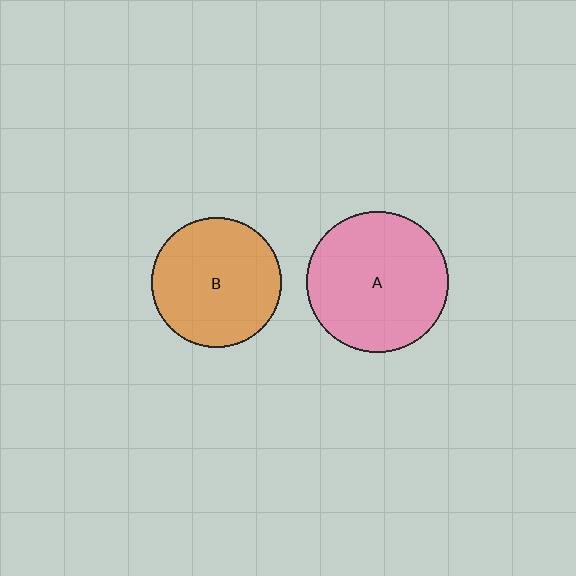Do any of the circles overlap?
No, none of the circles overlap.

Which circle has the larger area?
Circle A (pink).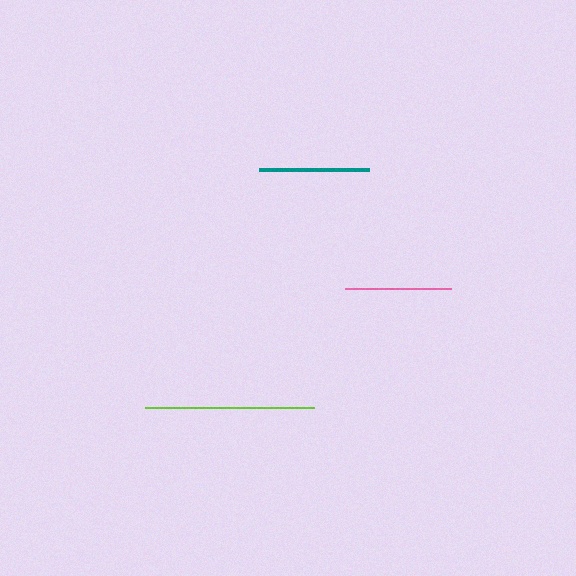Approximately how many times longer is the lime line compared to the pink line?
The lime line is approximately 1.6 times the length of the pink line.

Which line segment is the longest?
The lime line is the longest at approximately 169 pixels.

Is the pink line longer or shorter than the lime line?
The lime line is longer than the pink line.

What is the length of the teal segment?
The teal segment is approximately 111 pixels long.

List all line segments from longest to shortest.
From longest to shortest: lime, teal, pink.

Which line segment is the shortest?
The pink line is the shortest at approximately 106 pixels.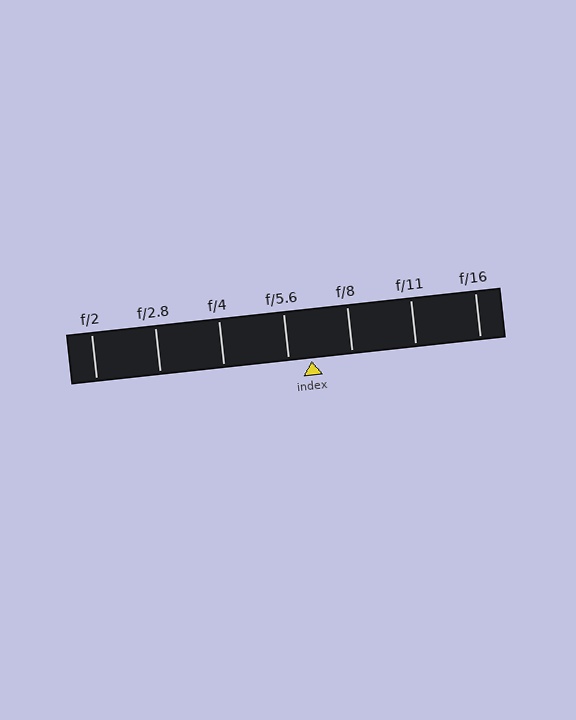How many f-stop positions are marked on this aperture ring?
There are 7 f-stop positions marked.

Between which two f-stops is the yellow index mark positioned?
The index mark is between f/5.6 and f/8.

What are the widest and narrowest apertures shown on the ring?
The widest aperture shown is f/2 and the narrowest is f/16.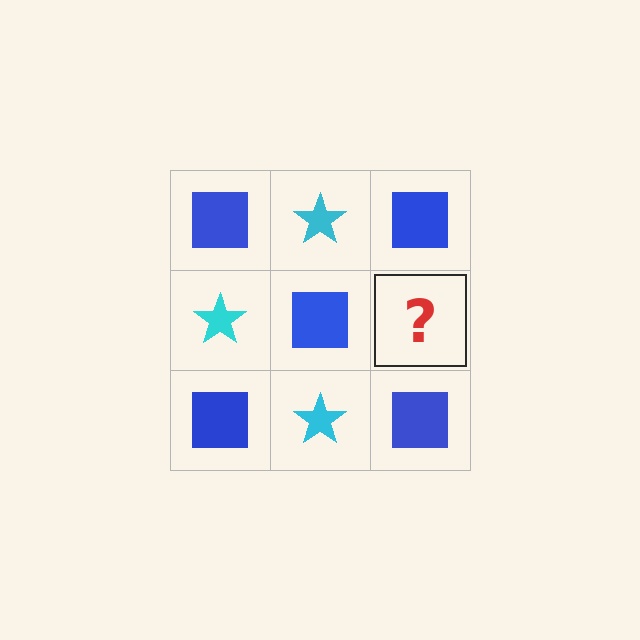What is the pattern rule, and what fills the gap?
The rule is that it alternates blue square and cyan star in a checkerboard pattern. The gap should be filled with a cyan star.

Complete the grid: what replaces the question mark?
The question mark should be replaced with a cyan star.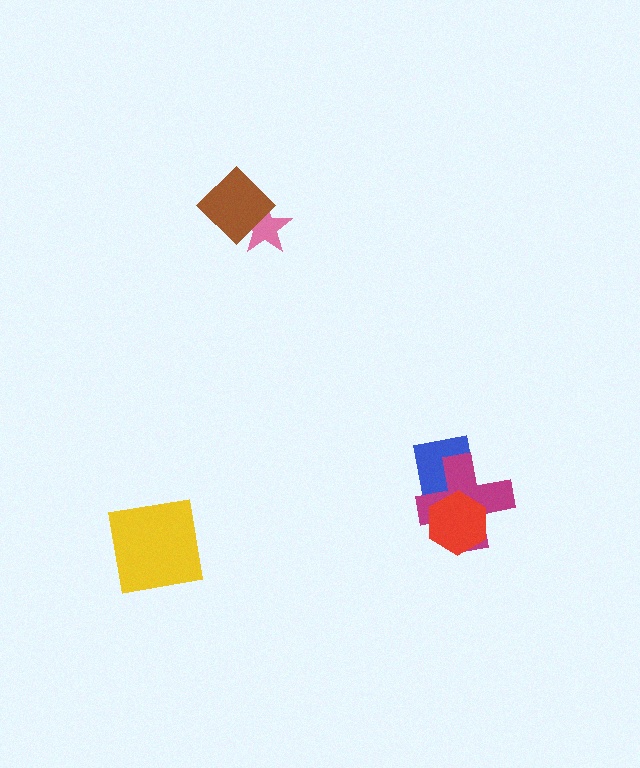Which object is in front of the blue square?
The magenta cross is in front of the blue square.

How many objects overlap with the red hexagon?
1 object overlaps with the red hexagon.